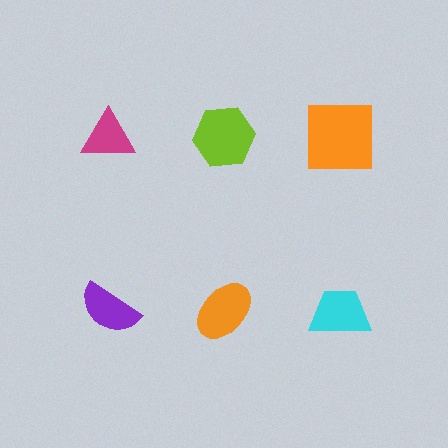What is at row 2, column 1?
A purple semicircle.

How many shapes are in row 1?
3 shapes.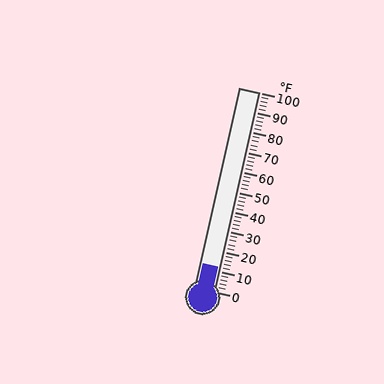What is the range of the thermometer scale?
The thermometer scale ranges from 0°F to 100°F.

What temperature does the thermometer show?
The thermometer shows approximately 12°F.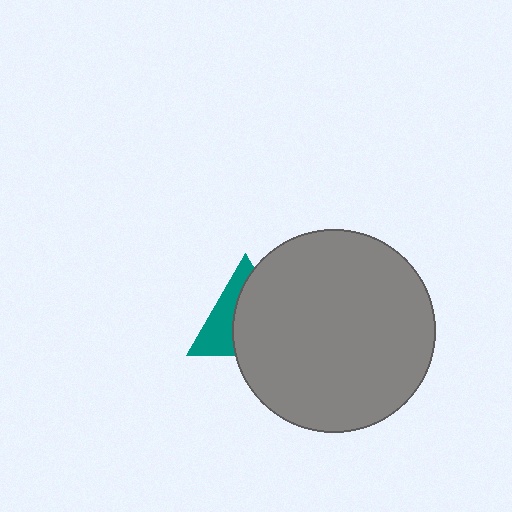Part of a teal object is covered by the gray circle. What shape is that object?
It is a triangle.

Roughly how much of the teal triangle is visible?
A small part of it is visible (roughly 39%).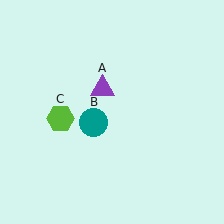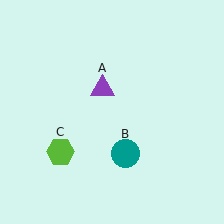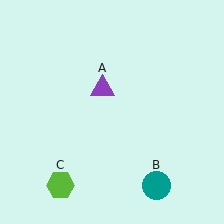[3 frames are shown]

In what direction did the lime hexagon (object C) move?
The lime hexagon (object C) moved down.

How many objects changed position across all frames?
2 objects changed position: teal circle (object B), lime hexagon (object C).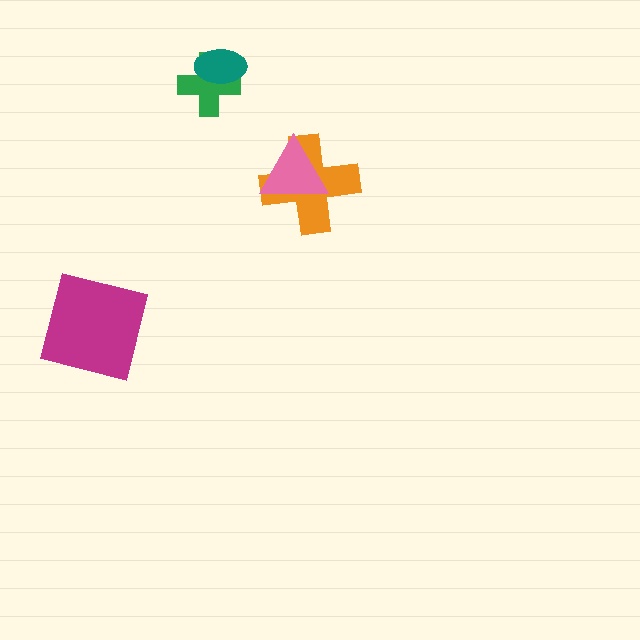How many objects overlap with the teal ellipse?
1 object overlaps with the teal ellipse.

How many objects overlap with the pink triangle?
1 object overlaps with the pink triangle.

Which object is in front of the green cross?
The teal ellipse is in front of the green cross.